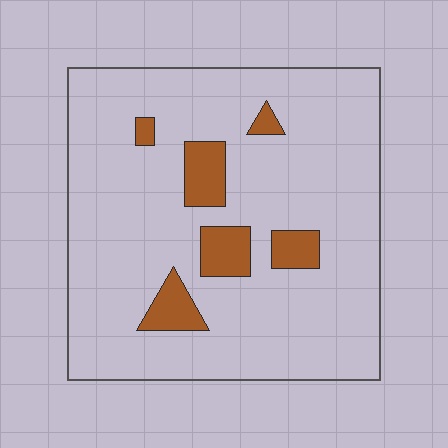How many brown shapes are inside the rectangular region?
6.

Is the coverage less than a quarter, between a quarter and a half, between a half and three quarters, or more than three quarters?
Less than a quarter.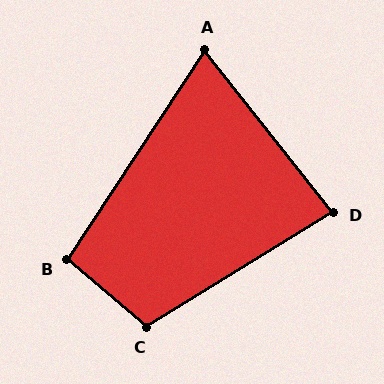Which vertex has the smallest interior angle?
A, at approximately 72 degrees.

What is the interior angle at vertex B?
Approximately 97 degrees (obtuse).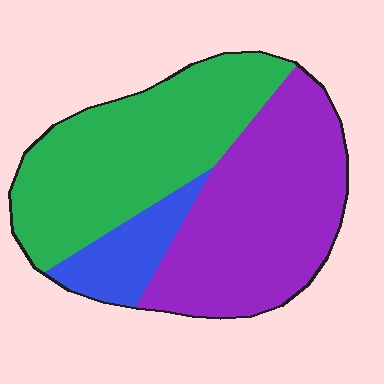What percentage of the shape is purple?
Purple covers around 45% of the shape.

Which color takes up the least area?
Blue, at roughly 10%.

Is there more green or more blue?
Green.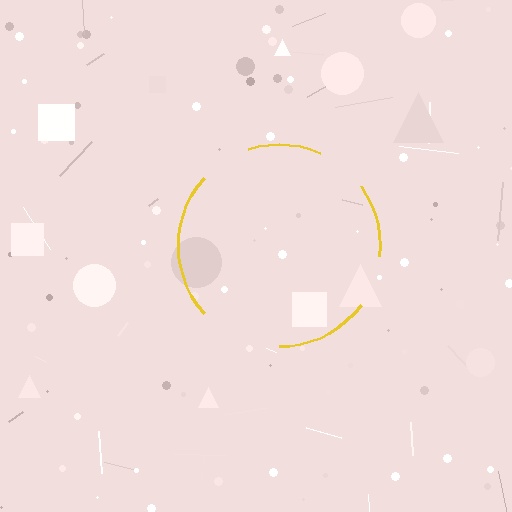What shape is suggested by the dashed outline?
The dashed outline suggests a circle.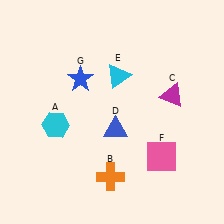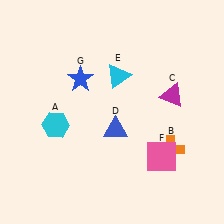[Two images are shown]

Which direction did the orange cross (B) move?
The orange cross (B) moved right.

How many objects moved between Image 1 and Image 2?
1 object moved between the two images.